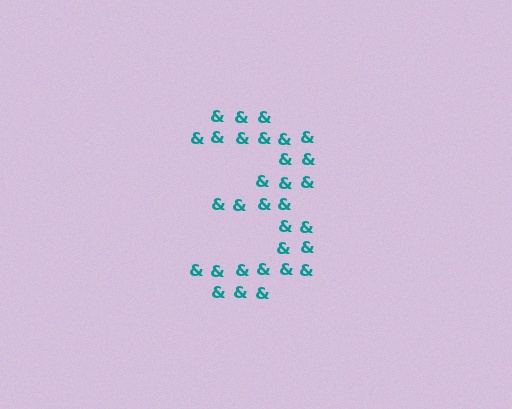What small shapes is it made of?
It is made of small ampersands.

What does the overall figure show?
The overall figure shows the digit 3.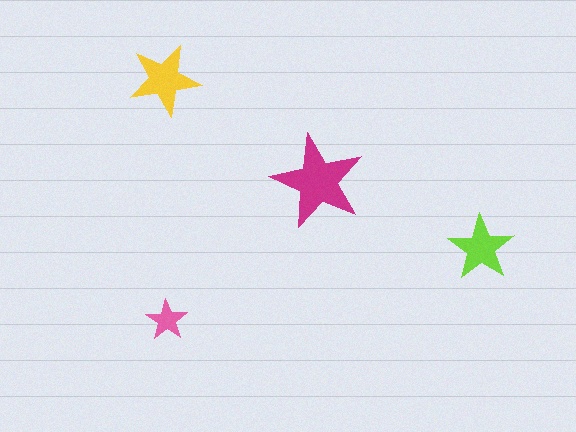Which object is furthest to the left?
The yellow star is leftmost.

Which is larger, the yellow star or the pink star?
The yellow one.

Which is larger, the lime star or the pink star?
The lime one.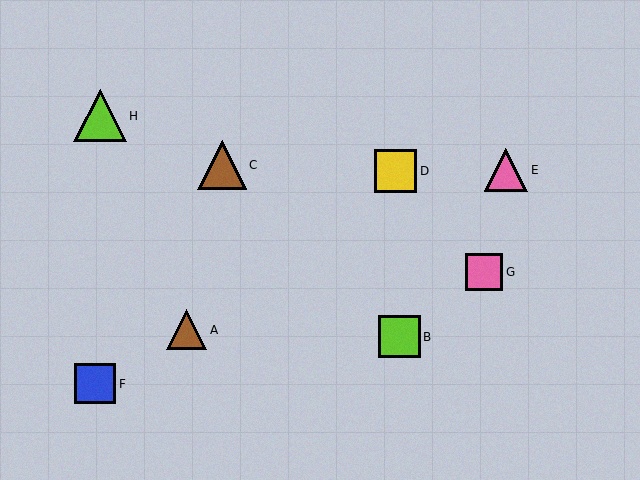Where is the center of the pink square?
The center of the pink square is at (484, 272).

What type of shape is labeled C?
Shape C is a brown triangle.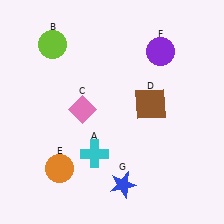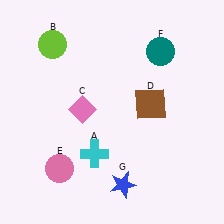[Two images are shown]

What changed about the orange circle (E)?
In Image 1, E is orange. In Image 2, it changed to pink.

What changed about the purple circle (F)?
In Image 1, F is purple. In Image 2, it changed to teal.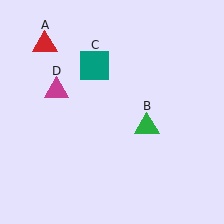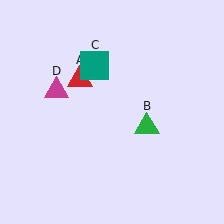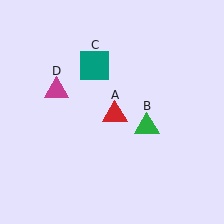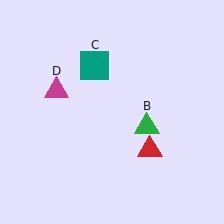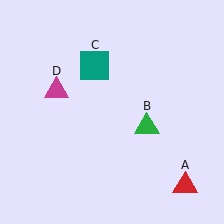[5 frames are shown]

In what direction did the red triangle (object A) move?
The red triangle (object A) moved down and to the right.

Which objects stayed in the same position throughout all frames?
Green triangle (object B) and teal square (object C) and magenta triangle (object D) remained stationary.